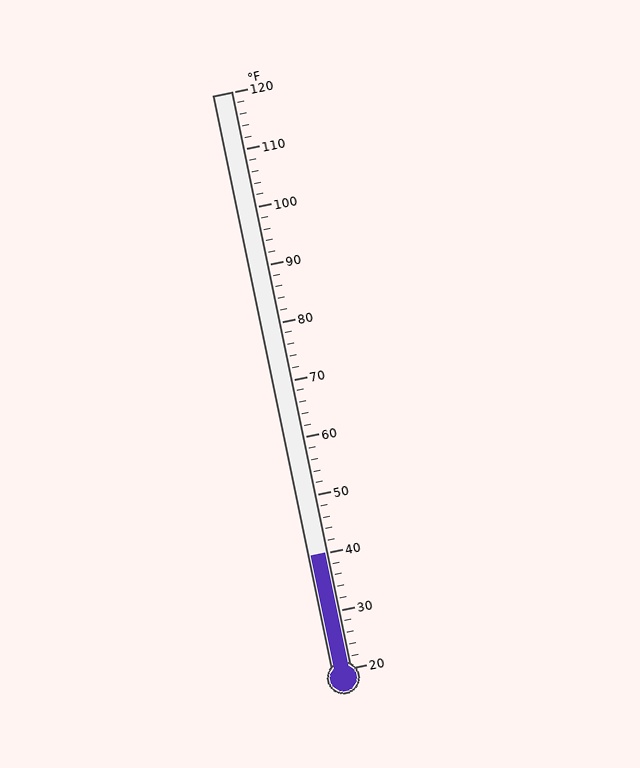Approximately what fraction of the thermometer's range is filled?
The thermometer is filled to approximately 20% of its range.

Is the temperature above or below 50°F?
The temperature is below 50°F.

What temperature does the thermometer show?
The thermometer shows approximately 40°F.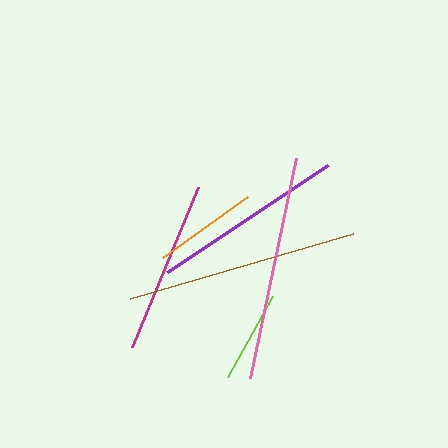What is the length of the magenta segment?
The magenta segment is approximately 172 pixels long.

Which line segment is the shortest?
The lime line is the shortest at approximately 93 pixels.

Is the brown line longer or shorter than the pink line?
The brown line is longer than the pink line.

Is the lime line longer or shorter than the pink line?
The pink line is longer than the lime line.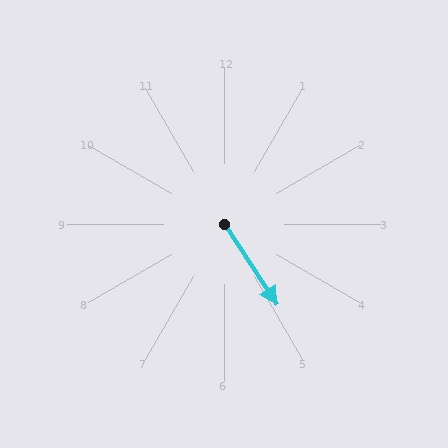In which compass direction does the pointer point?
Southeast.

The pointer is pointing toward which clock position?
Roughly 5 o'clock.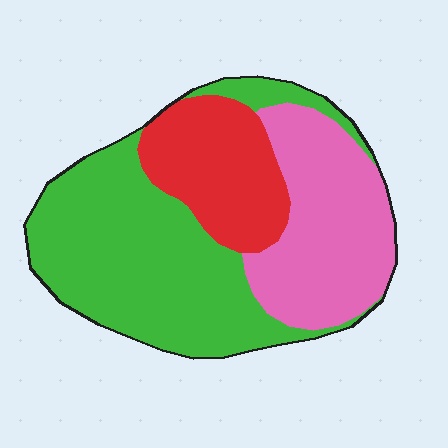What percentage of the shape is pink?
Pink takes up about one third (1/3) of the shape.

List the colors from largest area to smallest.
From largest to smallest: green, pink, red.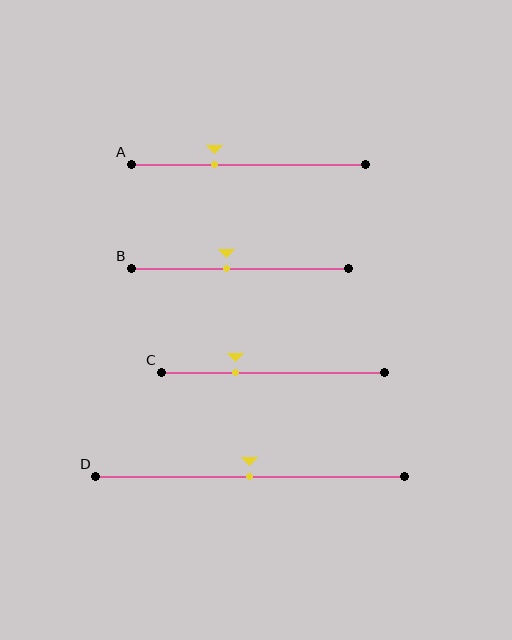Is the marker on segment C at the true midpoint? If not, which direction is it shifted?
No, the marker on segment C is shifted to the left by about 17% of the segment length.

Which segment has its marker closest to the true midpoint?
Segment D has its marker closest to the true midpoint.